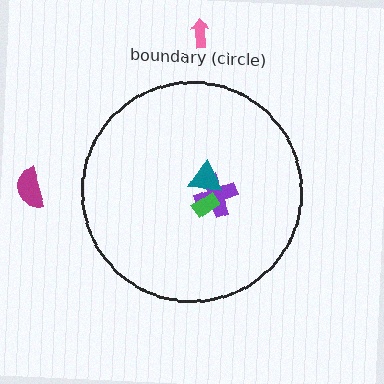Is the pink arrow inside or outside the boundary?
Outside.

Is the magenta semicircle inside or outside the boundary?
Outside.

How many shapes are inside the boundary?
3 inside, 2 outside.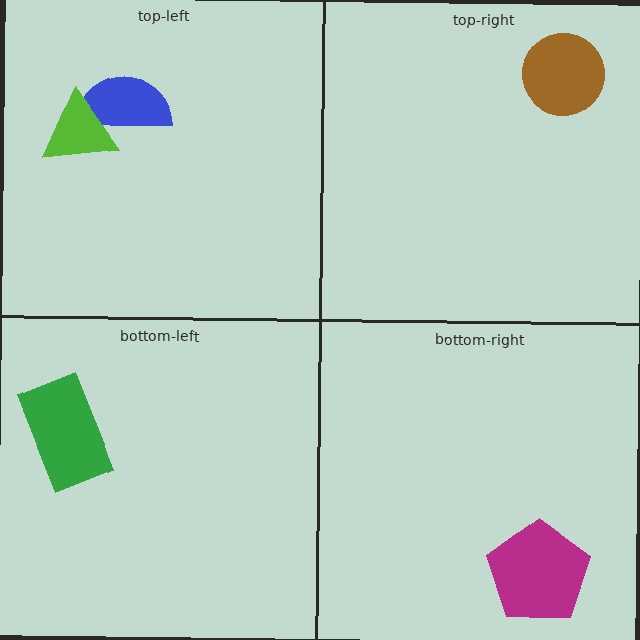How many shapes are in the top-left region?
2.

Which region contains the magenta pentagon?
The bottom-right region.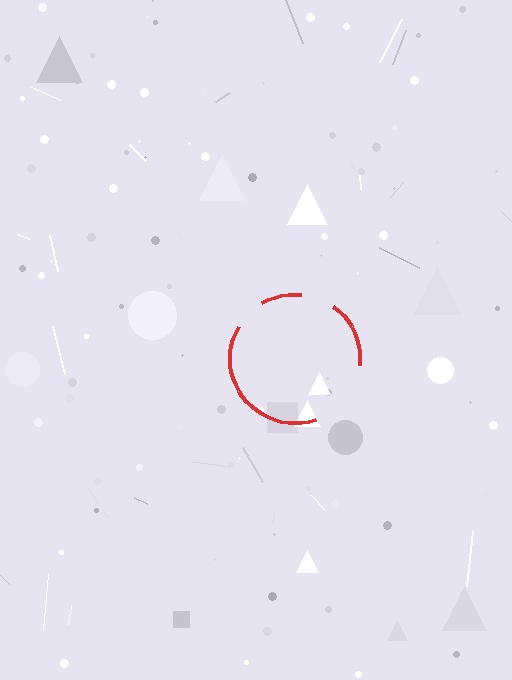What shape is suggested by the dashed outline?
The dashed outline suggests a circle.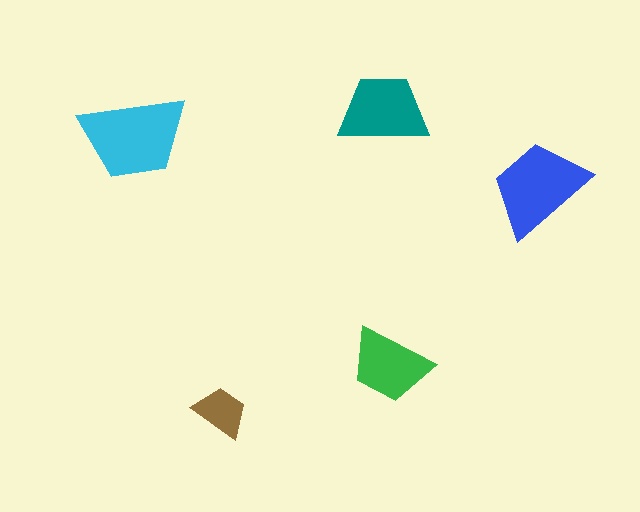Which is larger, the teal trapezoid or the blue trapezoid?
The blue one.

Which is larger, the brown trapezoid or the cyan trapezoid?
The cyan one.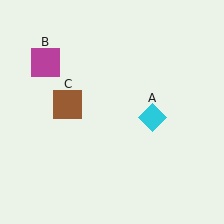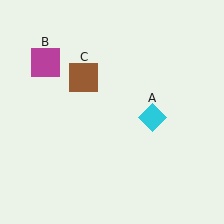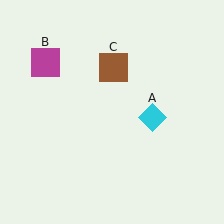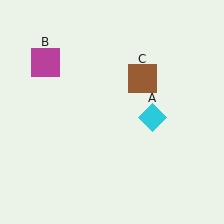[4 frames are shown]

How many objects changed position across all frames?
1 object changed position: brown square (object C).